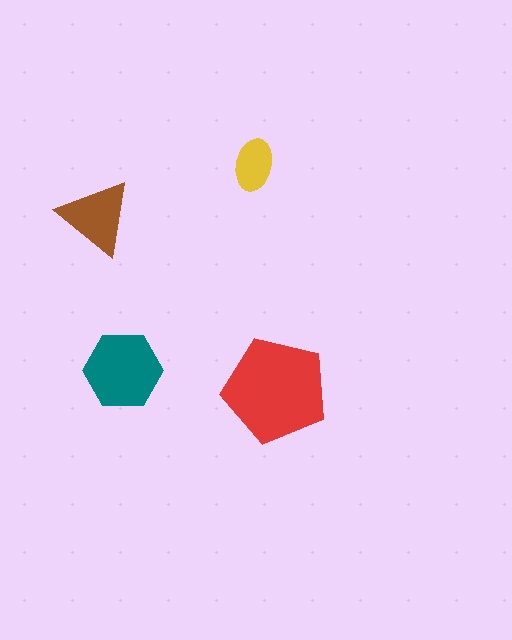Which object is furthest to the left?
The brown triangle is leftmost.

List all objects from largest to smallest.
The red pentagon, the teal hexagon, the brown triangle, the yellow ellipse.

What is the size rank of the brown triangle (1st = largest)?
3rd.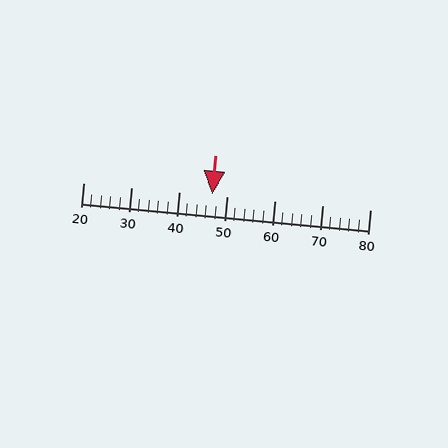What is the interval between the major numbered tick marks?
The major tick marks are spaced 10 units apart.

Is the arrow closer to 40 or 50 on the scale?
The arrow is closer to 50.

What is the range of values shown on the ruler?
The ruler shows values from 20 to 80.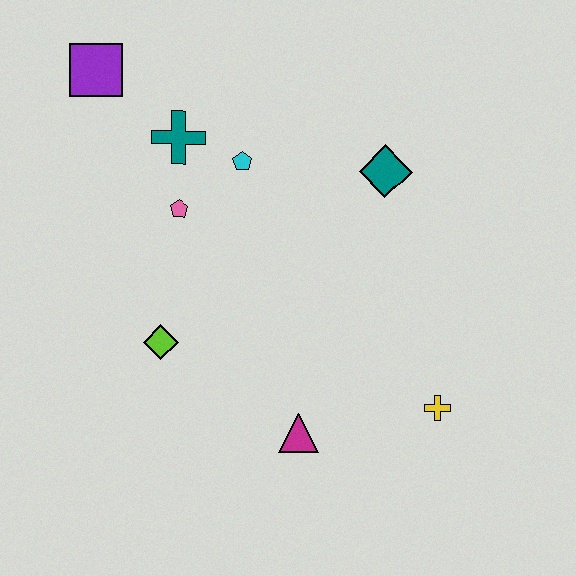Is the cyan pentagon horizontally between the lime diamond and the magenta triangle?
Yes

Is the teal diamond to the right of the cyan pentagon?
Yes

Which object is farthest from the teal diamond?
The purple square is farthest from the teal diamond.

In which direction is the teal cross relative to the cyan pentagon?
The teal cross is to the left of the cyan pentagon.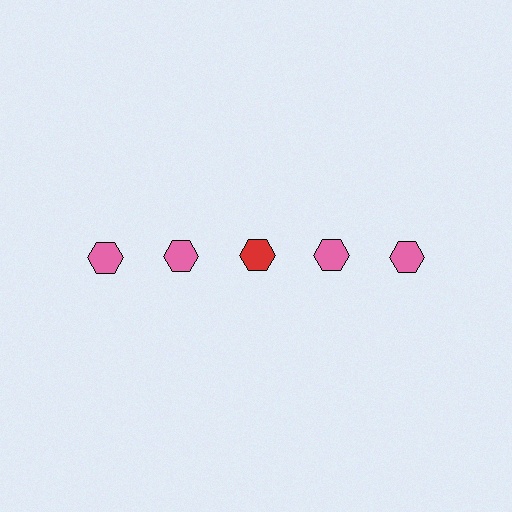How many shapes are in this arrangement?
There are 5 shapes arranged in a grid pattern.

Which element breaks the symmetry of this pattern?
The red hexagon in the top row, center column breaks the symmetry. All other shapes are pink hexagons.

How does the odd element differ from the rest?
It has a different color: red instead of pink.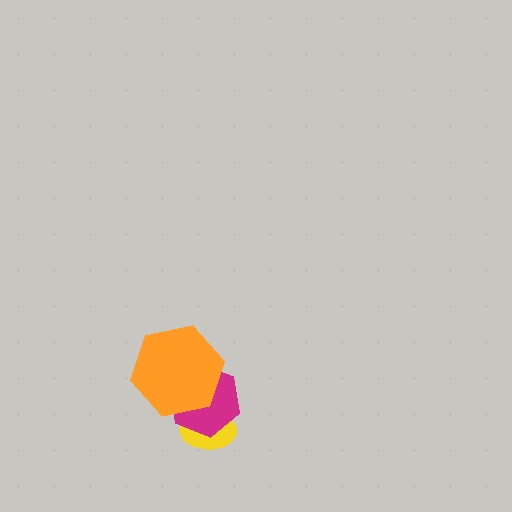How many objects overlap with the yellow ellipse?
2 objects overlap with the yellow ellipse.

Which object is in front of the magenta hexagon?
The orange hexagon is in front of the magenta hexagon.